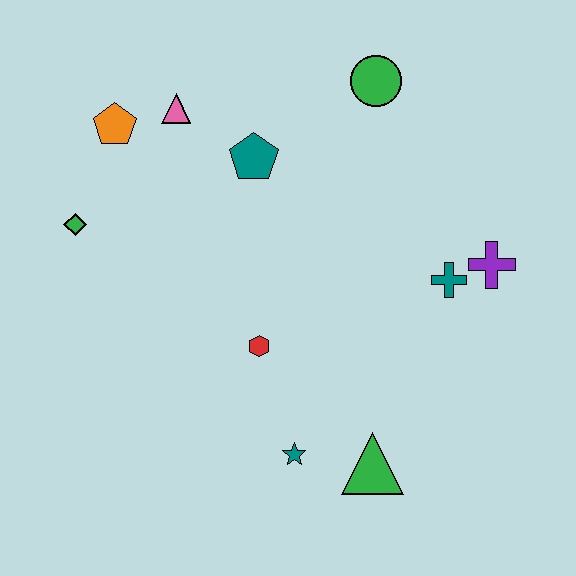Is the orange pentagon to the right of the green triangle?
No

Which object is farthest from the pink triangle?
The green triangle is farthest from the pink triangle.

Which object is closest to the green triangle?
The teal star is closest to the green triangle.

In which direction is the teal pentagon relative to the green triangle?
The teal pentagon is above the green triangle.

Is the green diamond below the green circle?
Yes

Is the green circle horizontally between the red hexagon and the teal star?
No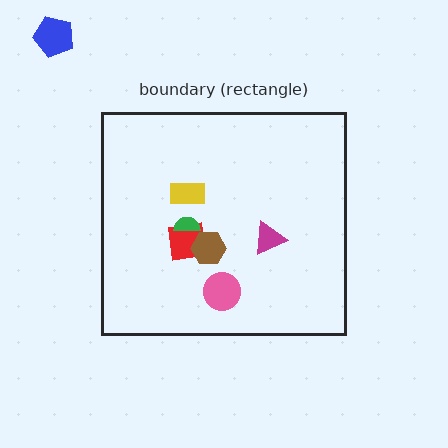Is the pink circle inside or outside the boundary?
Inside.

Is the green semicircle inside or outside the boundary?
Inside.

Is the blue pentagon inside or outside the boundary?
Outside.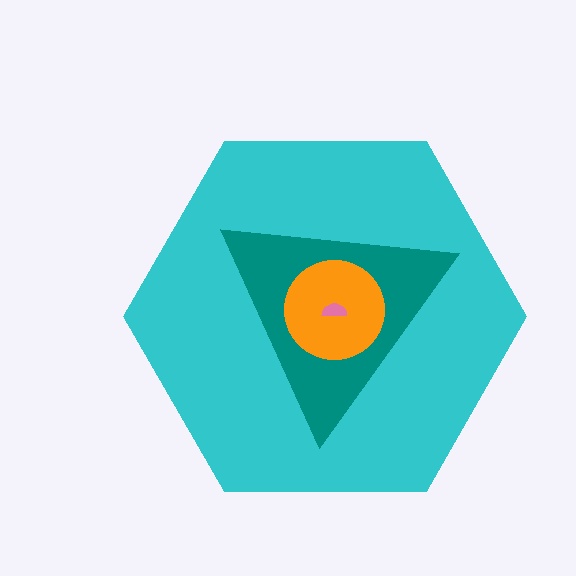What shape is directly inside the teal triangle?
The orange circle.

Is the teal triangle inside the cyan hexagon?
Yes.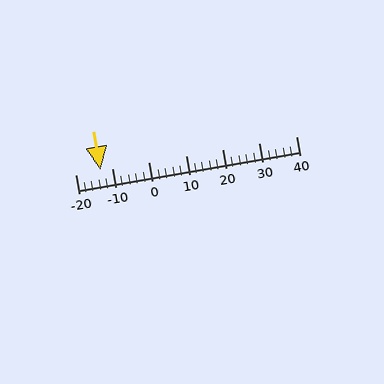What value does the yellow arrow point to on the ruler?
The yellow arrow points to approximately -13.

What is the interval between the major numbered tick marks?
The major tick marks are spaced 10 units apart.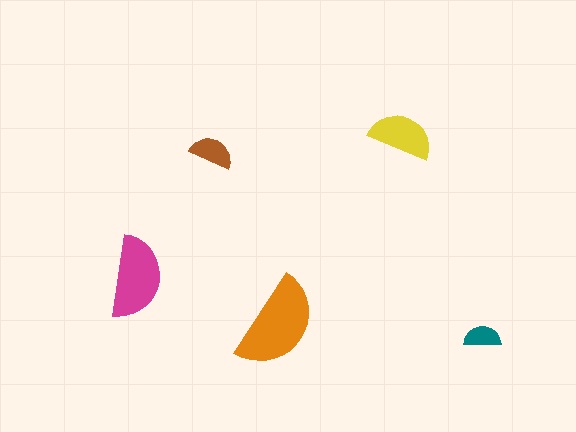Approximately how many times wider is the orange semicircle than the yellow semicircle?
About 1.5 times wider.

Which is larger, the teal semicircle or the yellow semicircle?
The yellow one.